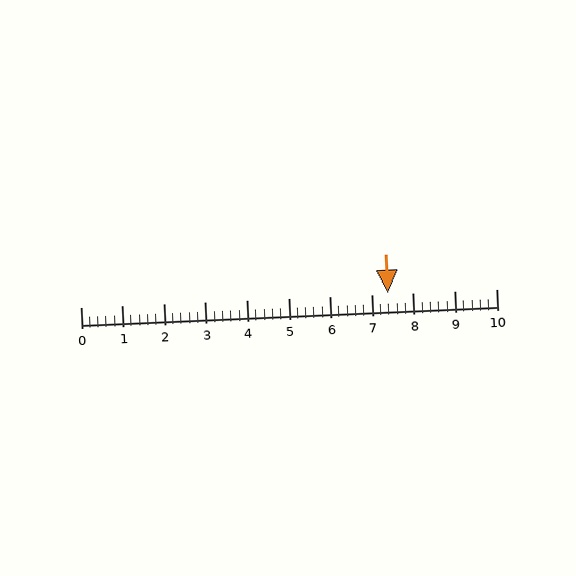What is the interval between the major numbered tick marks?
The major tick marks are spaced 1 units apart.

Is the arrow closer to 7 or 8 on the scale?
The arrow is closer to 7.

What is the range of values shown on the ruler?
The ruler shows values from 0 to 10.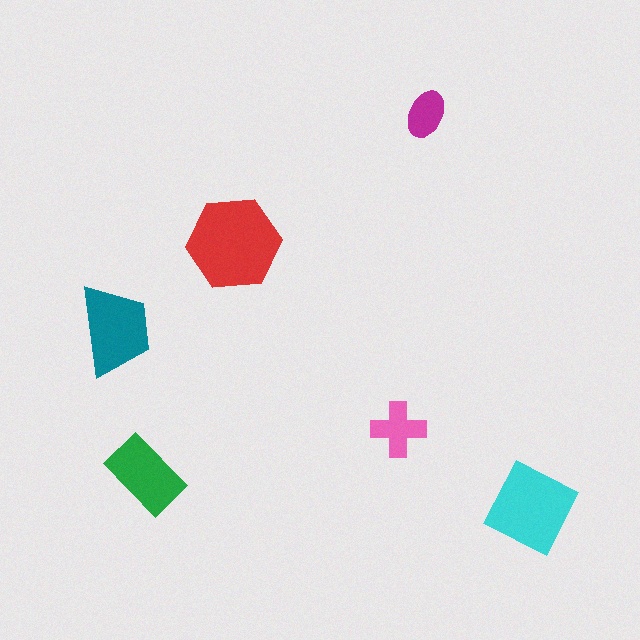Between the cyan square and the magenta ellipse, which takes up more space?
The cyan square.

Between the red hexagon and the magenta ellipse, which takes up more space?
The red hexagon.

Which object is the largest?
The red hexagon.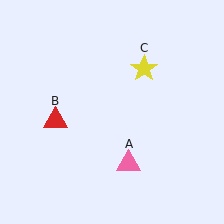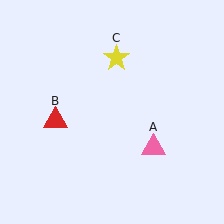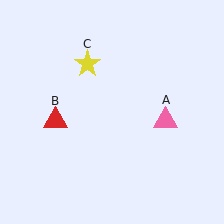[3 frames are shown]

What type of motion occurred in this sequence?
The pink triangle (object A), yellow star (object C) rotated counterclockwise around the center of the scene.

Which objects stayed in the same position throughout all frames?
Red triangle (object B) remained stationary.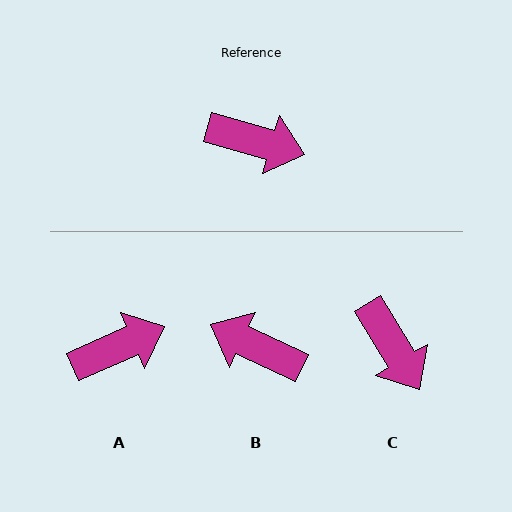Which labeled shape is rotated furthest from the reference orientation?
B, about 171 degrees away.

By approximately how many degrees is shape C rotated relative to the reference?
Approximately 43 degrees clockwise.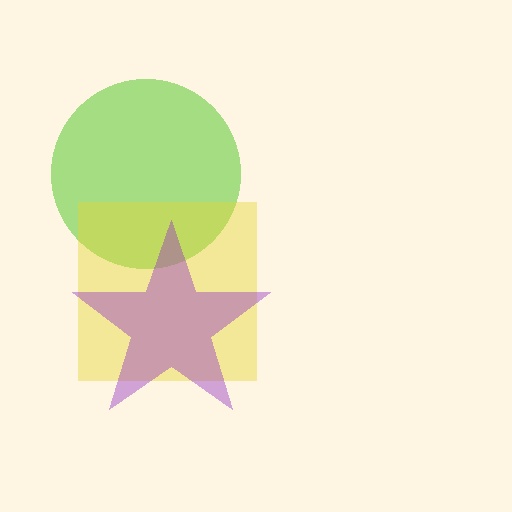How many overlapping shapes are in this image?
There are 3 overlapping shapes in the image.